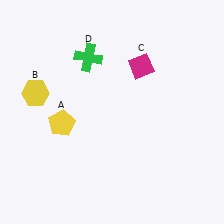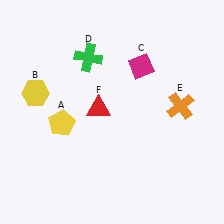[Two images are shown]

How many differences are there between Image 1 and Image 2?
There are 2 differences between the two images.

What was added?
An orange cross (E), a red triangle (F) were added in Image 2.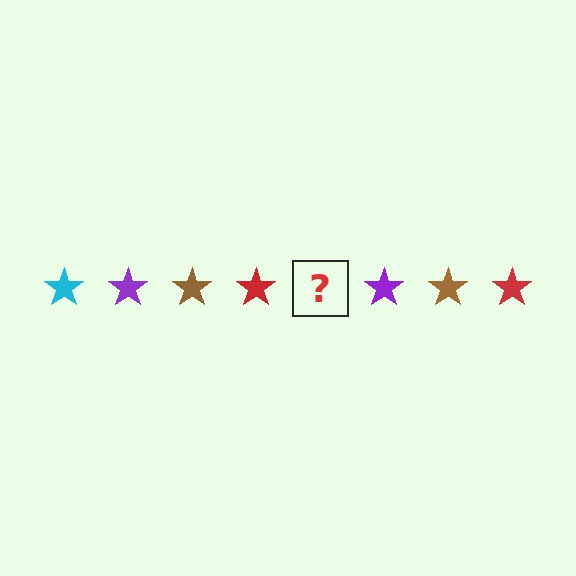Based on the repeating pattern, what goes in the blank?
The blank should be a cyan star.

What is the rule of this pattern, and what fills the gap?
The rule is that the pattern cycles through cyan, purple, brown, red stars. The gap should be filled with a cyan star.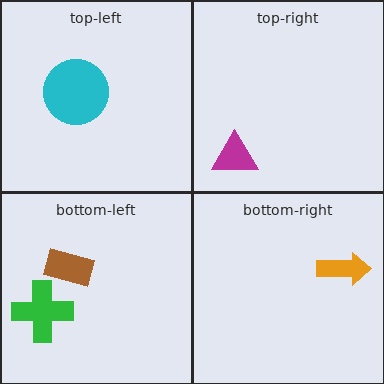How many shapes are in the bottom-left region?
2.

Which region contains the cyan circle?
The top-left region.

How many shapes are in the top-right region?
1.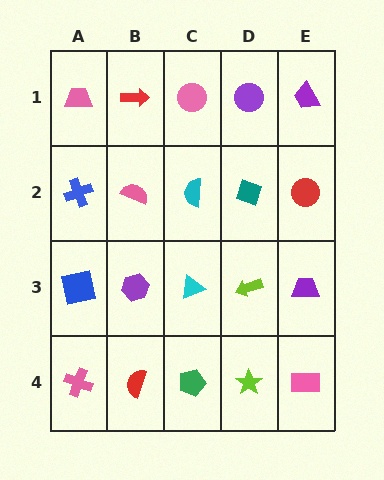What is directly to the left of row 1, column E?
A purple circle.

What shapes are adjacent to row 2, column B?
A red arrow (row 1, column B), a purple hexagon (row 3, column B), a blue cross (row 2, column A), a cyan semicircle (row 2, column C).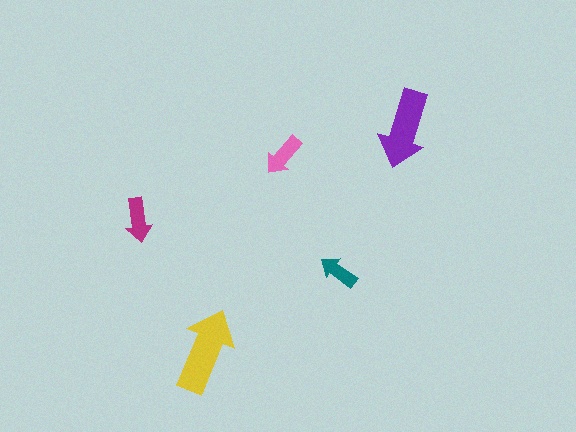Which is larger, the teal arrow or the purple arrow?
The purple one.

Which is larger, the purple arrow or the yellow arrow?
The yellow one.